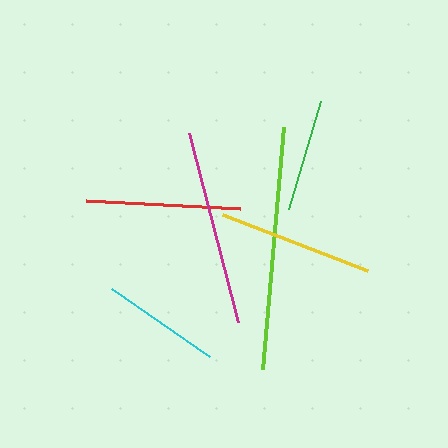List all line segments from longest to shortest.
From longest to shortest: lime, magenta, red, yellow, cyan, green.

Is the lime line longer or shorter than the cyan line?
The lime line is longer than the cyan line.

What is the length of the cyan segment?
The cyan segment is approximately 119 pixels long.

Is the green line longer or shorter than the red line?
The red line is longer than the green line.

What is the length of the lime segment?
The lime segment is approximately 243 pixels long.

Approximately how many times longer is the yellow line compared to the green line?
The yellow line is approximately 1.4 times the length of the green line.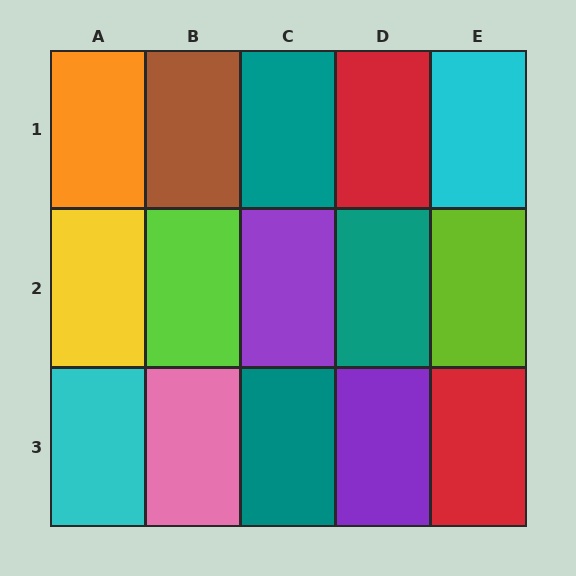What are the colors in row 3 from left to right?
Cyan, pink, teal, purple, red.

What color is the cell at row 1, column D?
Red.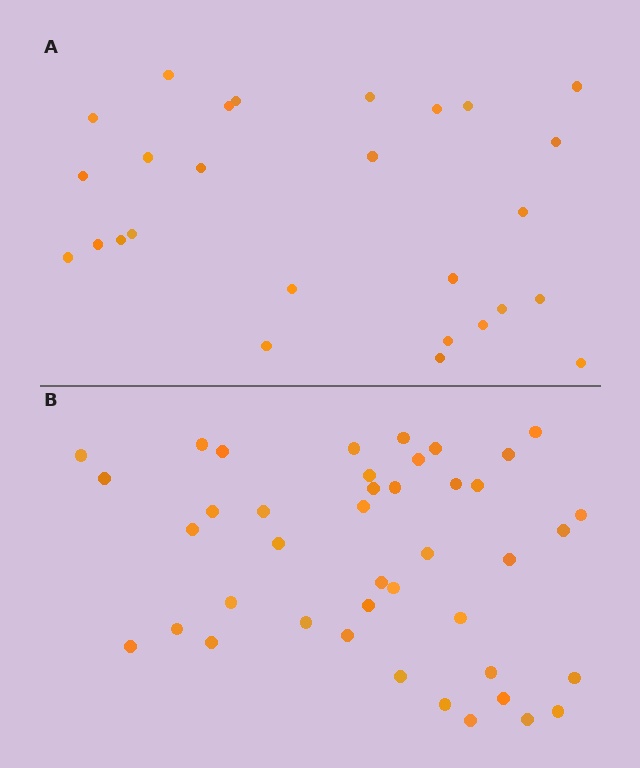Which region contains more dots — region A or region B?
Region B (the bottom region) has more dots.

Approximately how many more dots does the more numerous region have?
Region B has approximately 15 more dots than region A.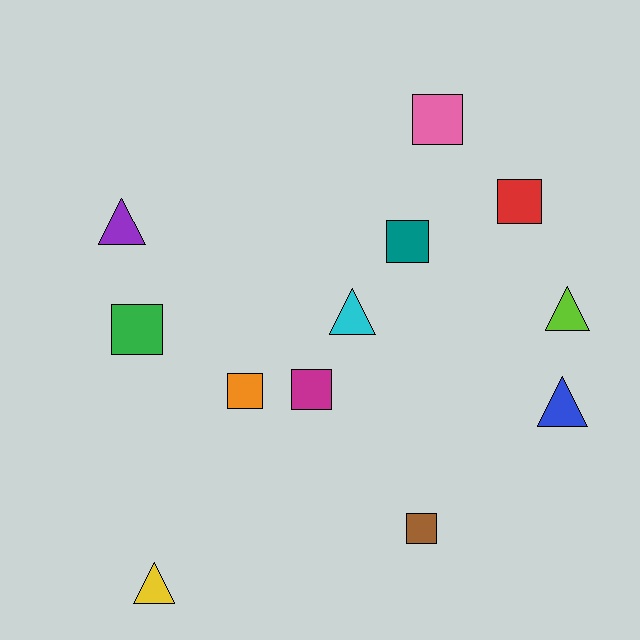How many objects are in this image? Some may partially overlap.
There are 12 objects.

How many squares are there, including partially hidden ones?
There are 7 squares.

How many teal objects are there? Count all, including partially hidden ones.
There is 1 teal object.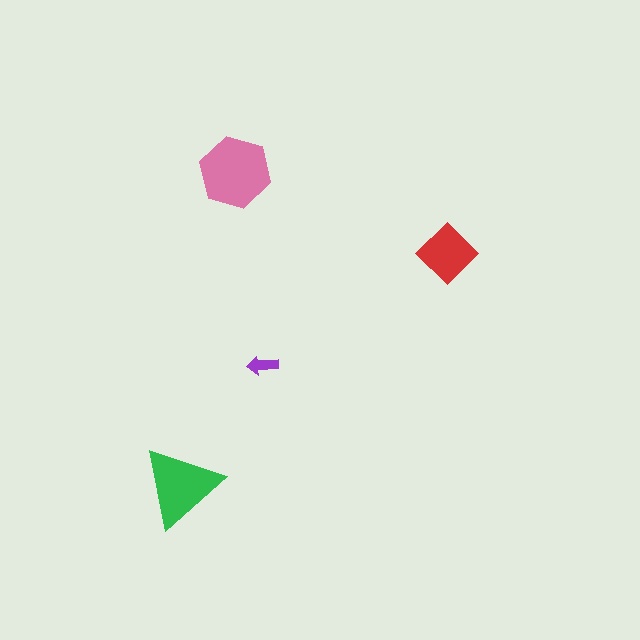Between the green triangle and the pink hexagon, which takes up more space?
The pink hexagon.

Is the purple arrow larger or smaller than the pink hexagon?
Smaller.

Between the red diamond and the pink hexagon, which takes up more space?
The pink hexagon.